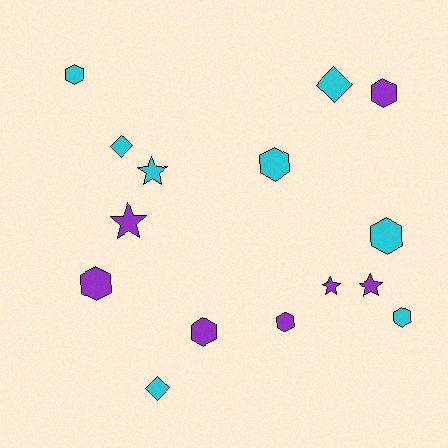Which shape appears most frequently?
Hexagon, with 8 objects.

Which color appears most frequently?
Cyan, with 8 objects.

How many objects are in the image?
There are 15 objects.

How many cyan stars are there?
There is 1 cyan star.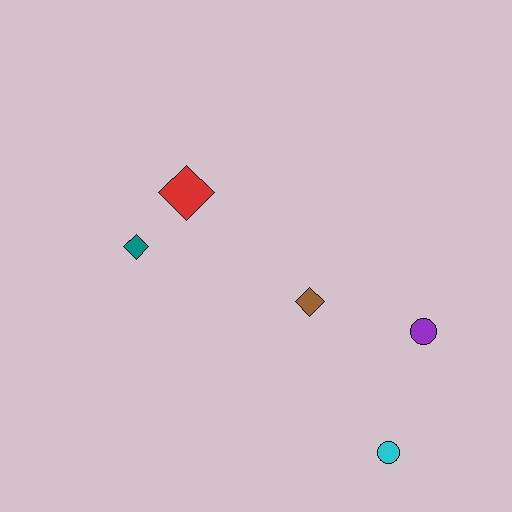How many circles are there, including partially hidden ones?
There are 2 circles.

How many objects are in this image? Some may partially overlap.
There are 5 objects.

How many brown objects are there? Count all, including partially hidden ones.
There is 1 brown object.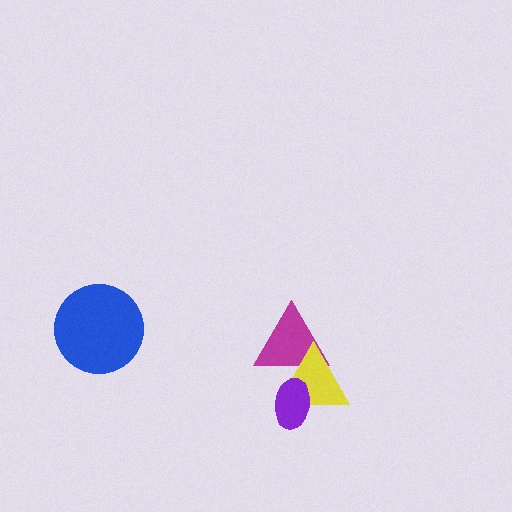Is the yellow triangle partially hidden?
Yes, it is partially covered by another shape.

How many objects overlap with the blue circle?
0 objects overlap with the blue circle.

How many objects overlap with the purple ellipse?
2 objects overlap with the purple ellipse.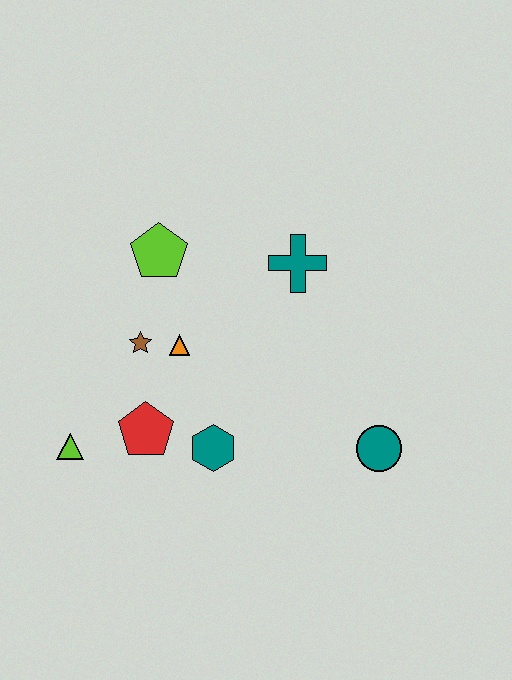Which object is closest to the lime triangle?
The red pentagon is closest to the lime triangle.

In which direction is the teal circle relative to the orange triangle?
The teal circle is to the right of the orange triangle.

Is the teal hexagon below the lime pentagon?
Yes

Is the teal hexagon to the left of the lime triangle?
No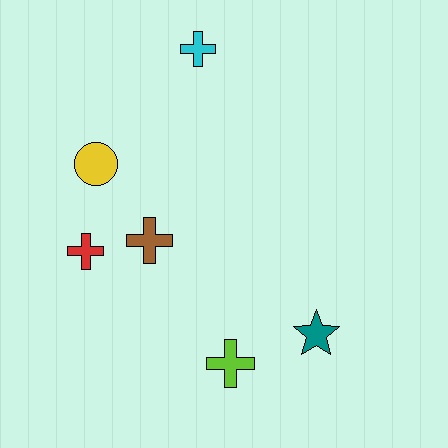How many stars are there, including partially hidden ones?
There is 1 star.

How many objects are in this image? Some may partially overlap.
There are 6 objects.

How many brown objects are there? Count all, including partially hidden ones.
There is 1 brown object.